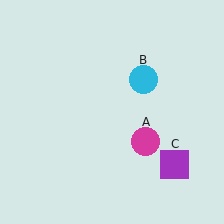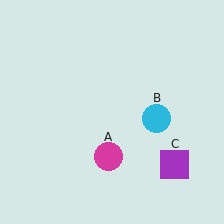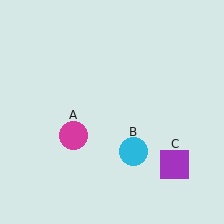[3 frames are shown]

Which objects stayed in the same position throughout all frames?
Purple square (object C) remained stationary.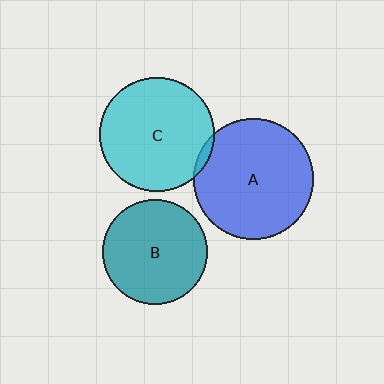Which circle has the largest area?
Circle A (blue).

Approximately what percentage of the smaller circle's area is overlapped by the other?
Approximately 5%.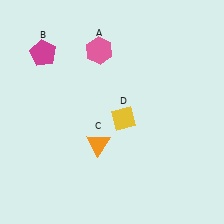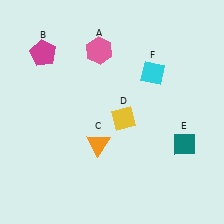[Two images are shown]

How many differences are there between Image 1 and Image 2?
There are 2 differences between the two images.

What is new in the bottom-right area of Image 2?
A teal diamond (E) was added in the bottom-right area of Image 2.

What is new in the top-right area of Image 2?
A cyan diamond (F) was added in the top-right area of Image 2.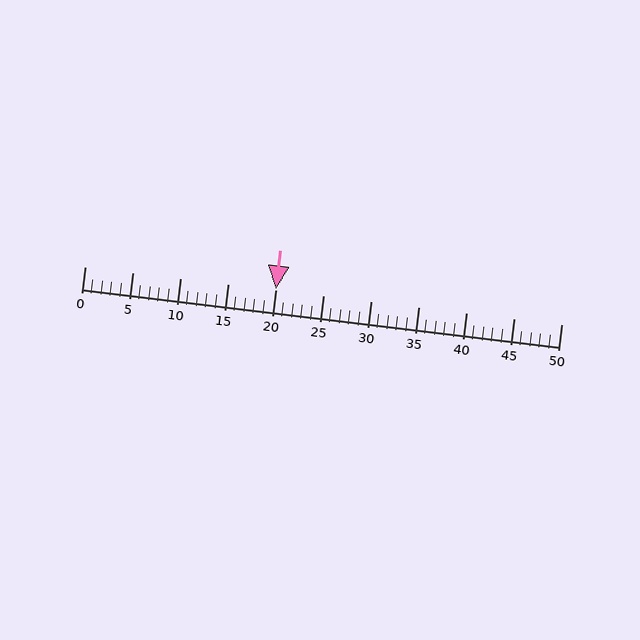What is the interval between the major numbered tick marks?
The major tick marks are spaced 5 units apart.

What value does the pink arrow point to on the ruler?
The pink arrow points to approximately 20.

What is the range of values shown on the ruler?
The ruler shows values from 0 to 50.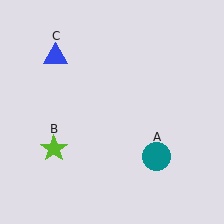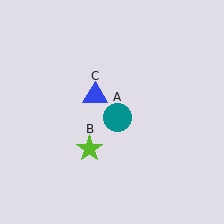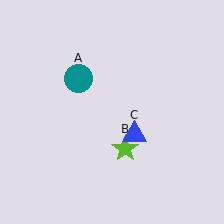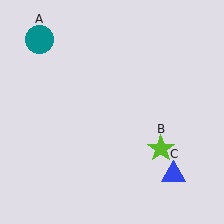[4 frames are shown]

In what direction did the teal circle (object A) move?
The teal circle (object A) moved up and to the left.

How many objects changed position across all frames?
3 objects changed position: teal circle (object A), lime star (object B), blue triangle (object C).